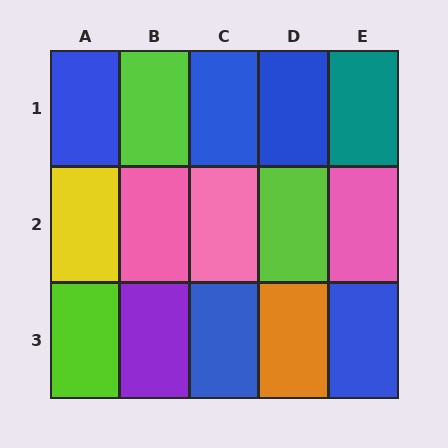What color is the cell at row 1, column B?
Lime.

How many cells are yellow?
1 cell is yellow.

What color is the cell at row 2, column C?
Pink.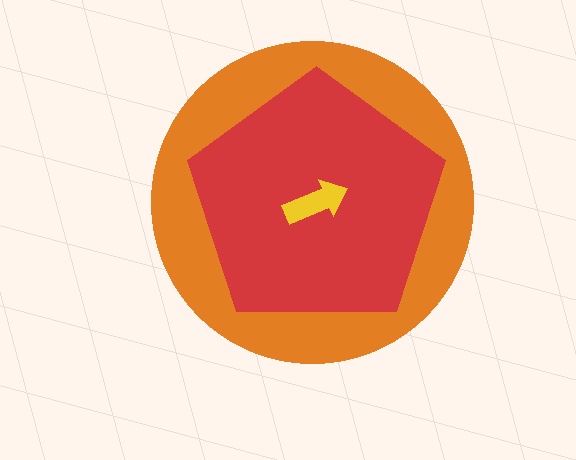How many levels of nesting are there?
3.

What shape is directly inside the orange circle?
The red pentagon.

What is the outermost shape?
The orange circle.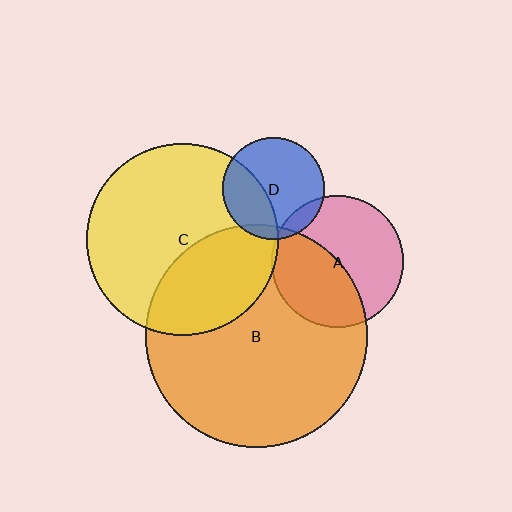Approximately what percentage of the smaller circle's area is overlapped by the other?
Approximately 10%.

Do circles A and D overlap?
Yes.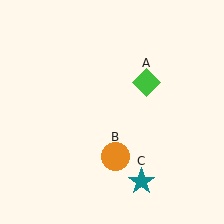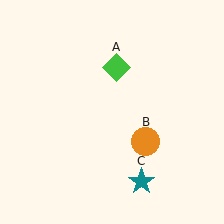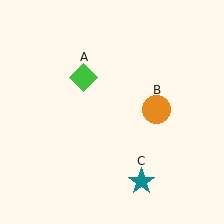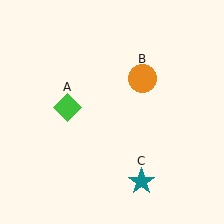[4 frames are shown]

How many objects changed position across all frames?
2 objects changed position: green diamond (object A), orange circle (object B).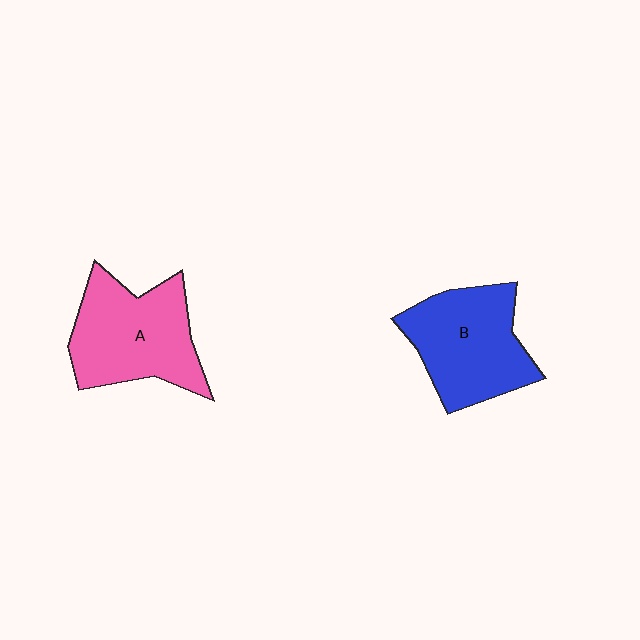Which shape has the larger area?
Shape A (pink).